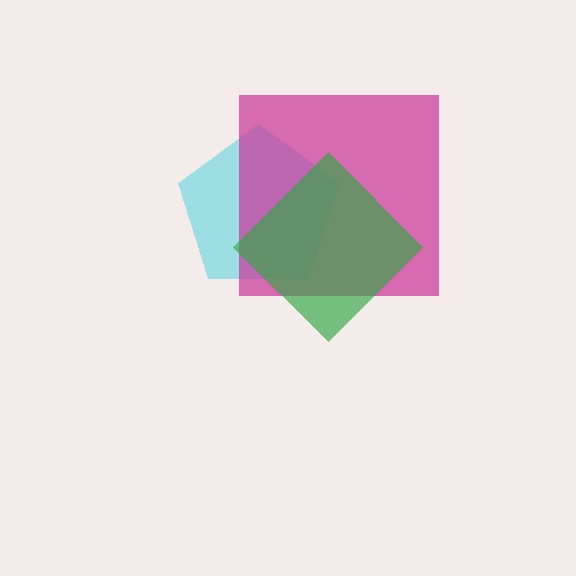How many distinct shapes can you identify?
There are 3 distinct shapes: a cyan pentagon, a magenta square, a green diamond.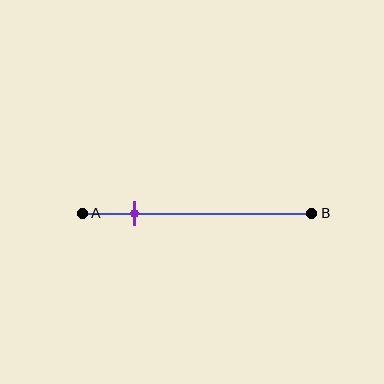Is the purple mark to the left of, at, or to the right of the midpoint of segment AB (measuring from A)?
The purple mark is to the left of the midpoint of segment AB.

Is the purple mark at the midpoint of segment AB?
No, the mark is at about 25% from A, not at the 50% midpoint.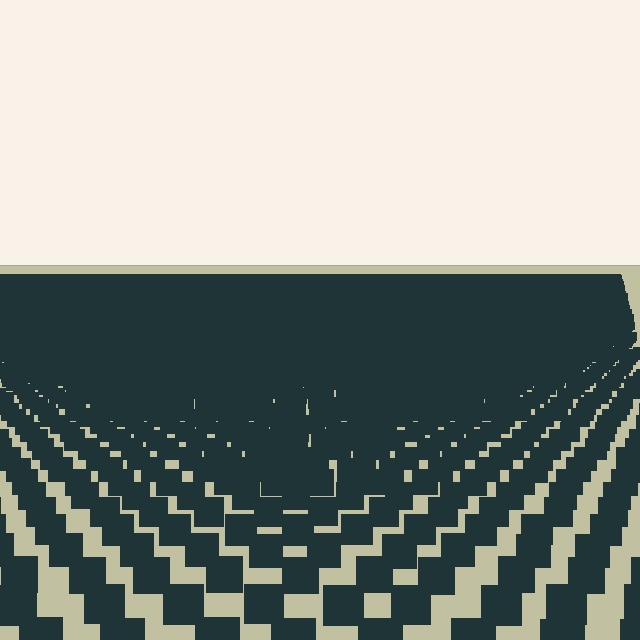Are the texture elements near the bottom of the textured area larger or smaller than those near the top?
Larger. Near the bottom, elements are closer to the viewer and appear at a bigger on-screen size.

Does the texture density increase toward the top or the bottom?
Density increases toward the top.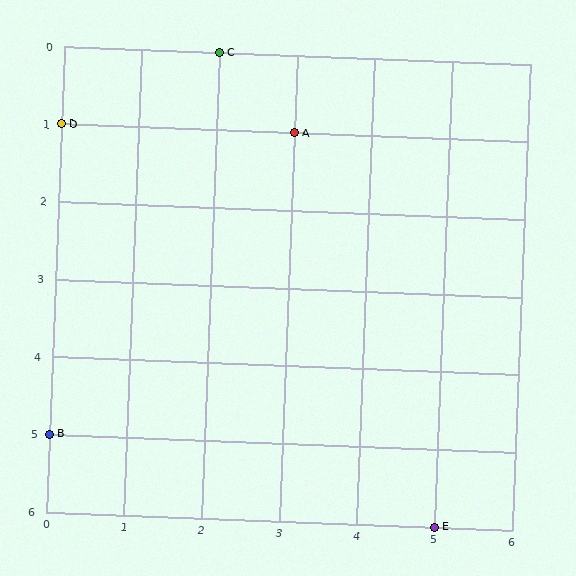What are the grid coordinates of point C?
Point C is at grid coordinates (2, 0).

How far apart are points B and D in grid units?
Points B and D are 4 rows apart.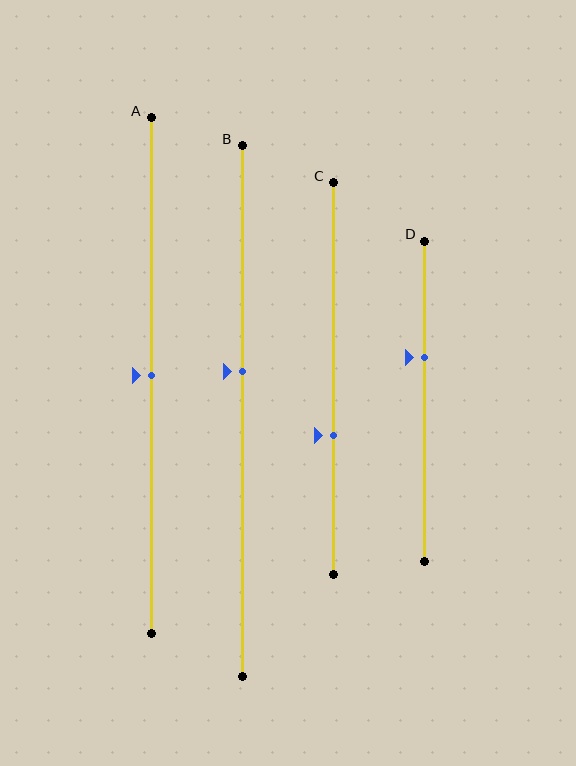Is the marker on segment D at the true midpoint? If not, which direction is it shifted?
No, the marker on segment D is shifted upward by about 14% of the segment length.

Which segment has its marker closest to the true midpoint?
Segment A has its marker closest to the true midpoint.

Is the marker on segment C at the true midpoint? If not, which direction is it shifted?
No, the marker on segment C is shifted downward by about 15% of the segment length.